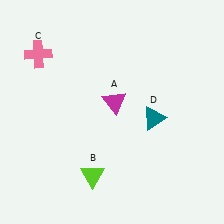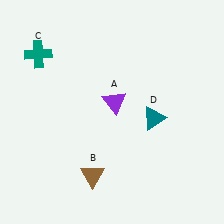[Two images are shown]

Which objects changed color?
A changed from magenta to purple. B changed from lime to brown. C changed from pink to teal.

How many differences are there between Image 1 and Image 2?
There are 3 differences between the two images.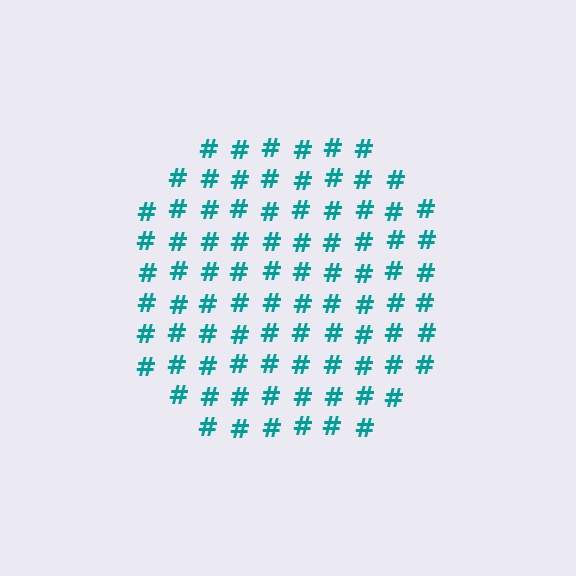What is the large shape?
The large shape is a circle.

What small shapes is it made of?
It is made of small hash symbols.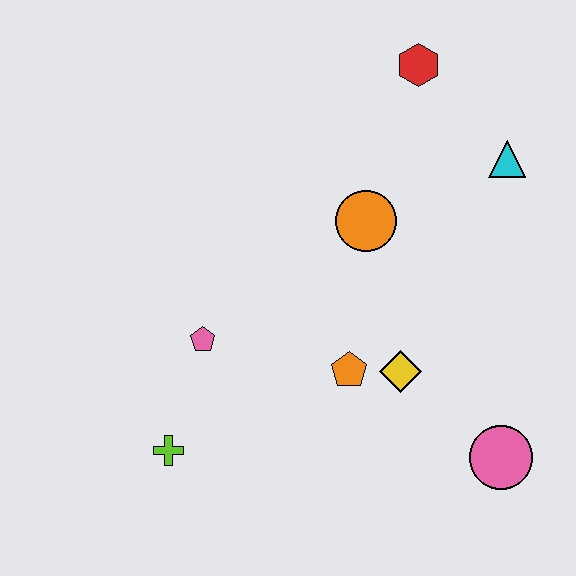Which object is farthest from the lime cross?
The red hexagon is farthest from the lime cross.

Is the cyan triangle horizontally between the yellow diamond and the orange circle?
No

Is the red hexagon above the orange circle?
Yes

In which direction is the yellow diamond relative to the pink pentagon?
The yellow diamond is to the right of the pink pentagon.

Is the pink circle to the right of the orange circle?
Yes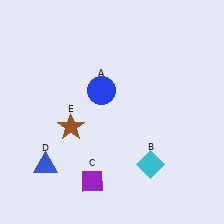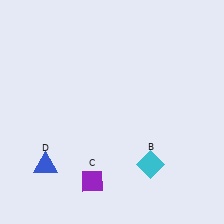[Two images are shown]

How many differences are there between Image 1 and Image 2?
There are 2 differences between the two images.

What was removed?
The brown star (E), the blue circle (A) were removed in Image 2.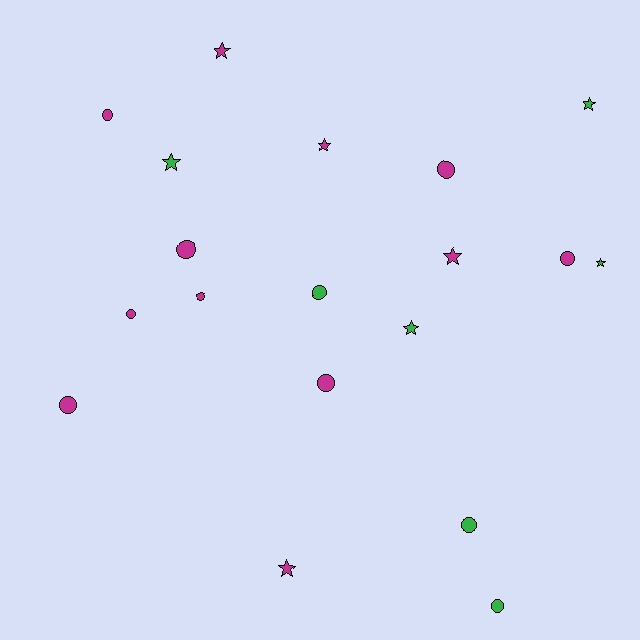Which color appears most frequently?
Magenta, with 12 objects.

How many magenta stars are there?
There are 4 magenta stars.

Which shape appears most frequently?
Circle, with 11 objects.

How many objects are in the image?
There are 19 objects.